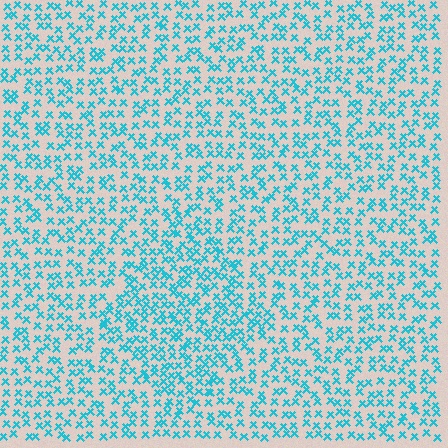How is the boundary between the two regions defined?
The boundary is defined by a change in element density (approximately 1.5x ratio). All elements are the same color, size, and shape.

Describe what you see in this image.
The image contains small cyan elements arranged at two different densities. A diamond-shaped region is visible where the elements are more densely packed than the surrounding area.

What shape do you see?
I see a diamond.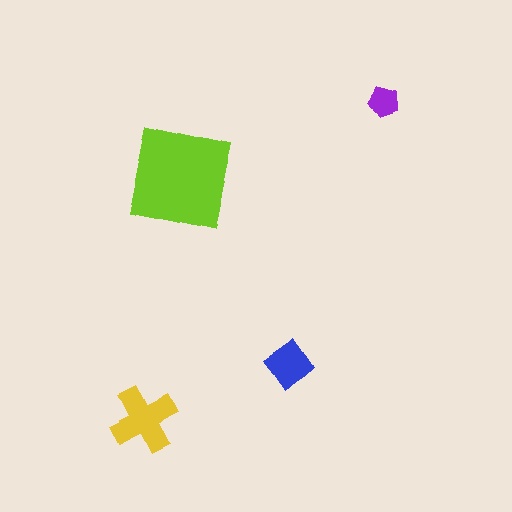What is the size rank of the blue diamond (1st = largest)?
3rd.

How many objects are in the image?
There are 4 objects in the image.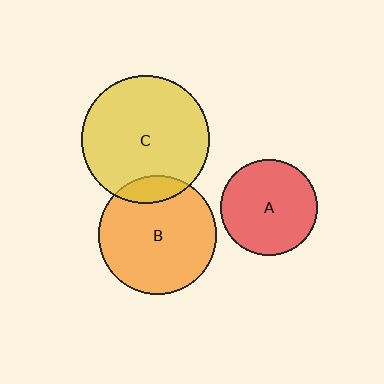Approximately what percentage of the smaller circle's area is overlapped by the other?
Approximately 15%.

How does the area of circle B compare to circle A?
Approximately 1.5 times.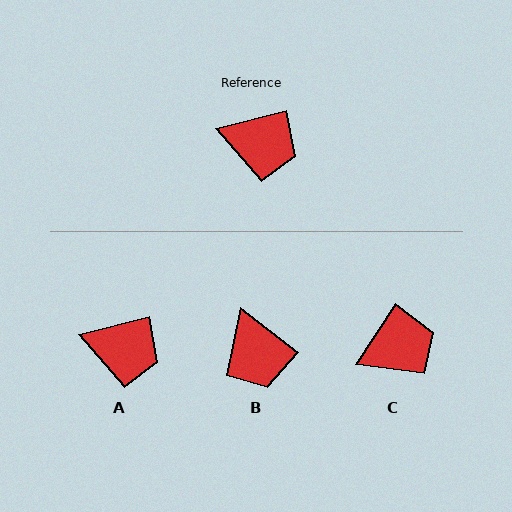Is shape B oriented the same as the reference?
No, it is off by about 53 degrees.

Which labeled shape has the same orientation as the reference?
A.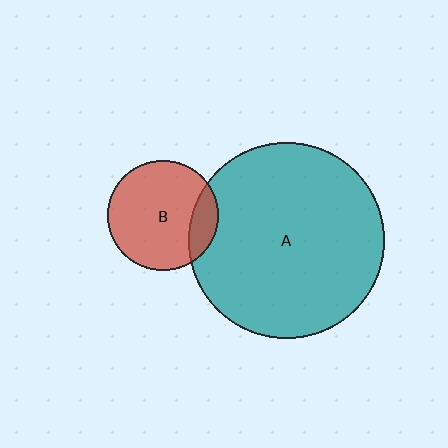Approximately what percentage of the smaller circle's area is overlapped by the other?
Approximately 15%.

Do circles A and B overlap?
Yes.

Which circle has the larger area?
Circle A (teal).